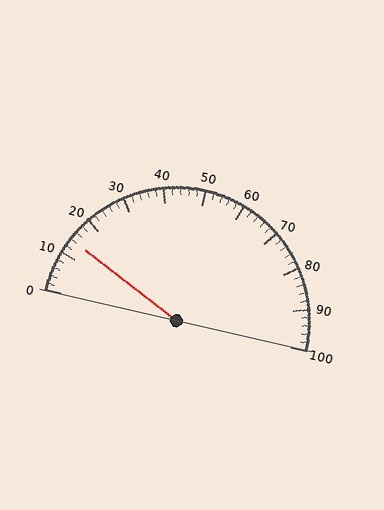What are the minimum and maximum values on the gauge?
The gauge ranges from 0 to 100.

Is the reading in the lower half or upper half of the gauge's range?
The reading is in the lower half of the range (0 to 100).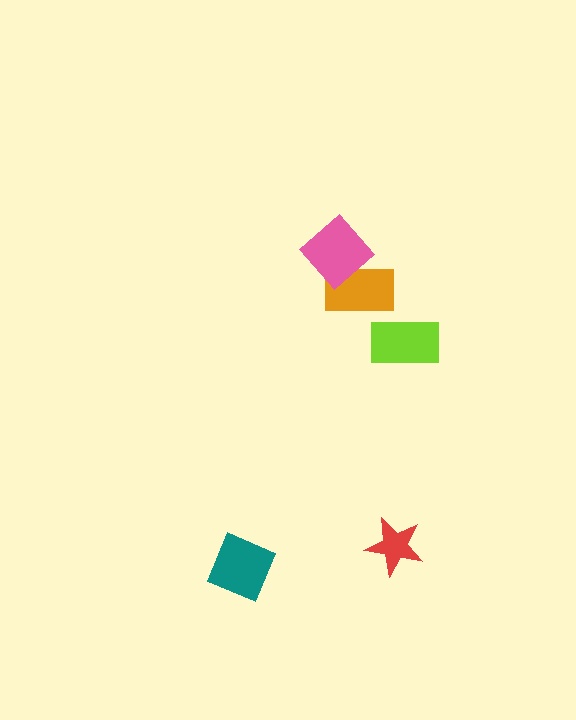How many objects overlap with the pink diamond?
1 object overlaps with the pink diamond.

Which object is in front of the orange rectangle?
The pink diamond is in front of the orange rectangle.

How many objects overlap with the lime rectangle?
0 objects overlap with the lime rectangle.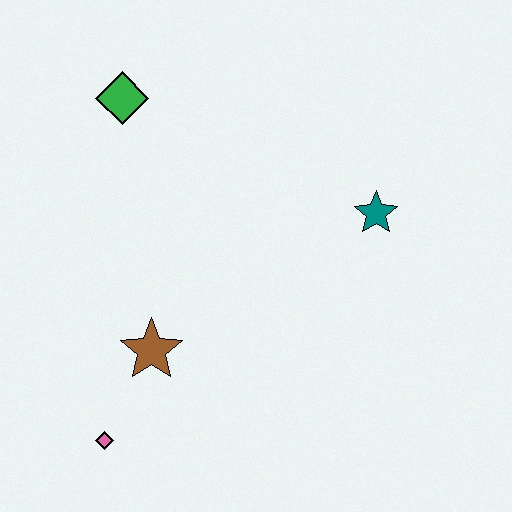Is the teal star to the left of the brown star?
No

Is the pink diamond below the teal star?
Yes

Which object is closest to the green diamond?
The brown star is closest to the green diamond.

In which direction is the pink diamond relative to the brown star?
The pink diamond is below the brown star.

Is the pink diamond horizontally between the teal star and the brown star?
No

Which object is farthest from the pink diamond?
The teal star is farthest from the pink diamond.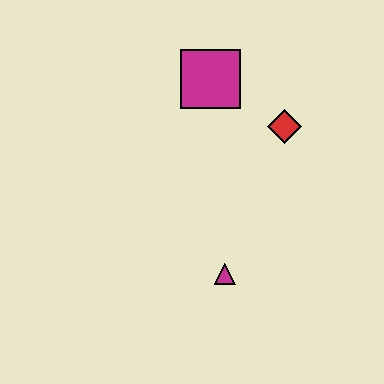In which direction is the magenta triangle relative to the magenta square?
The magenta triangle is below the magenta square.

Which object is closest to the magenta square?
The red diamond is closest to the magenta square.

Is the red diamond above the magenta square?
No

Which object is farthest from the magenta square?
The magenta triangle is farthest from the magenta square.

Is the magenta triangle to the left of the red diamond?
Yes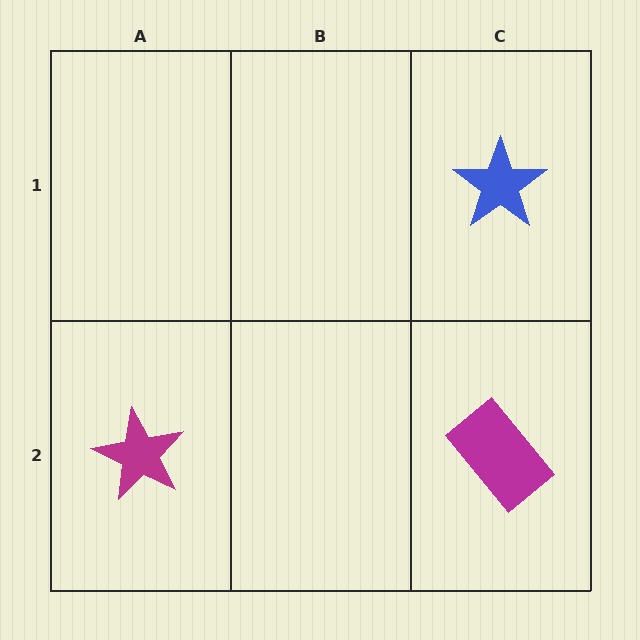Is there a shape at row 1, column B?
No, that cell is empty.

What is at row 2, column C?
A magenta rectangle.